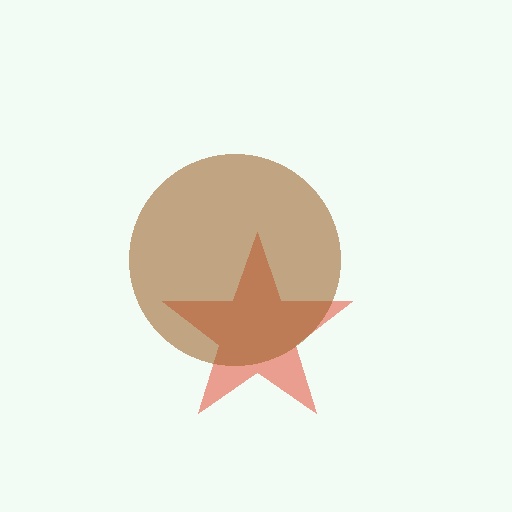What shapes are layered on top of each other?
The layered shapes are: a red star, a brown circle.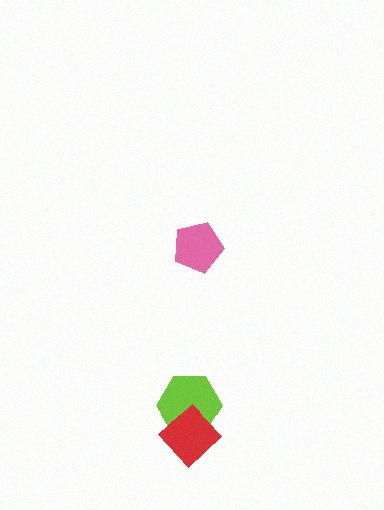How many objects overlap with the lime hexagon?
1 object overlaps with the lime hexagon.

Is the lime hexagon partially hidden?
Yes, it is partially covered by another shape.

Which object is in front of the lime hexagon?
The red diamond is in front of the lime hexagon.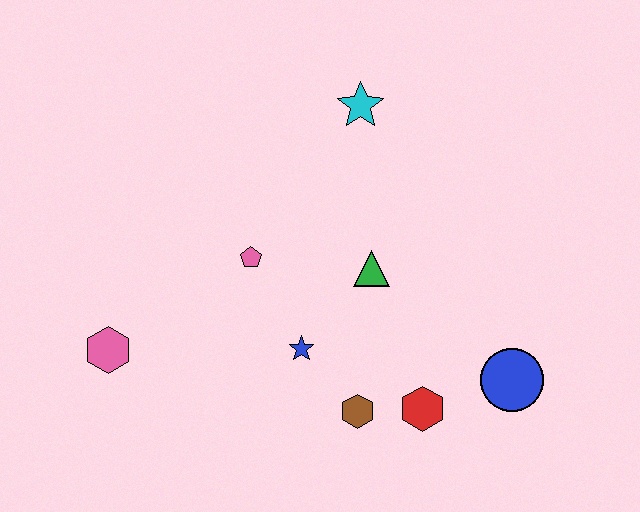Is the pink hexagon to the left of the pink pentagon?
Yes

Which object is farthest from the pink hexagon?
The blue circle is farthest from the pink hexagon.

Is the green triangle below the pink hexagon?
No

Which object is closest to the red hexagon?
The brown hexagon is closest to the red hexagon.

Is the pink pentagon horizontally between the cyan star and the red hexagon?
No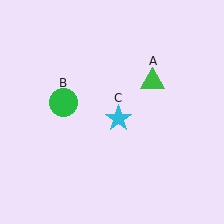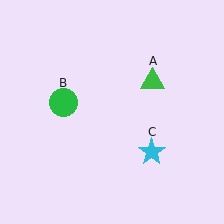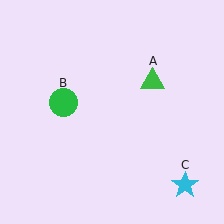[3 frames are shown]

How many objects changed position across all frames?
1 object changed position: cyan star (object C).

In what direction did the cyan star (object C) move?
The cyan star (object C) moved down and to the right.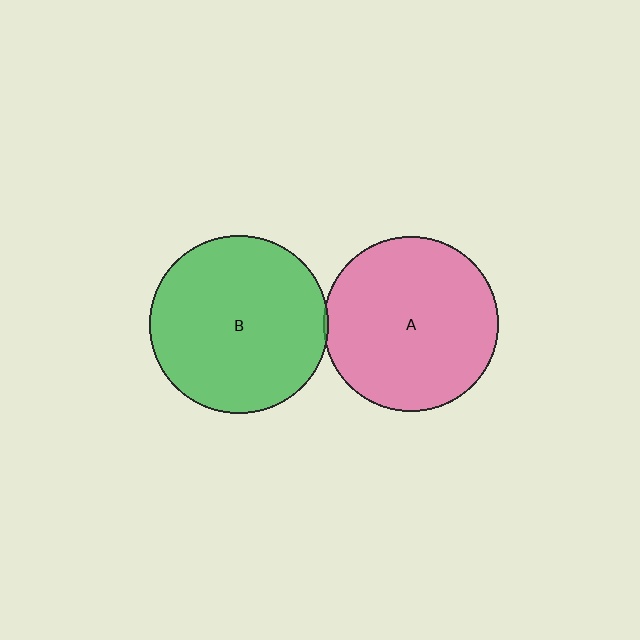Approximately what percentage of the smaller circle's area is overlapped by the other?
Approximately 5%.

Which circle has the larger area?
Circle B (green).